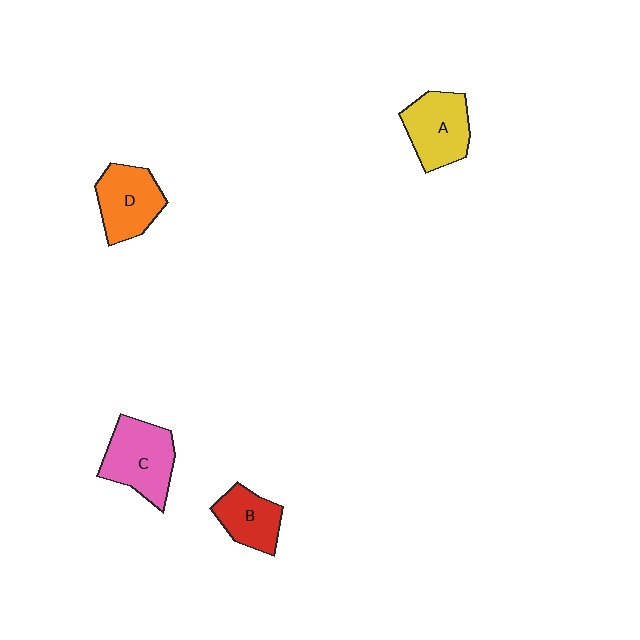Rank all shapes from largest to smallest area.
From largest to smallest: C (pink), A (yellow), D (orange), B (red).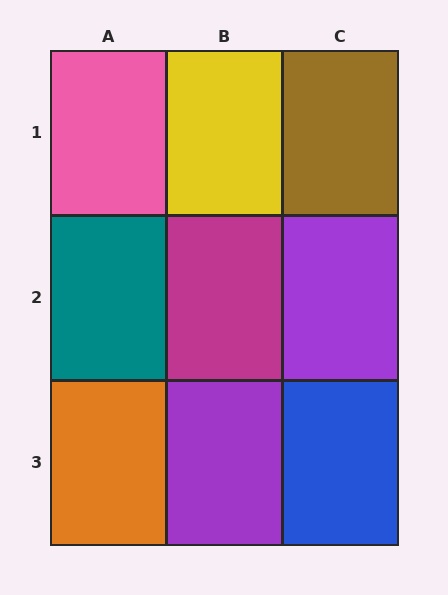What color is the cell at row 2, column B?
Magenta.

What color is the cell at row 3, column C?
Blue.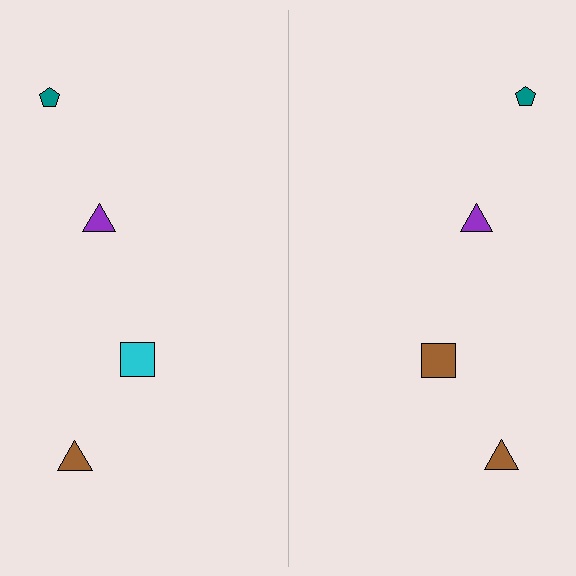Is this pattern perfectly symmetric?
No, the pattern is not perfectly symmetric. The brown square on the right side breaks the symmetry — its mirror counterpart is cyan.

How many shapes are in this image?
There are 8 shapes in this image.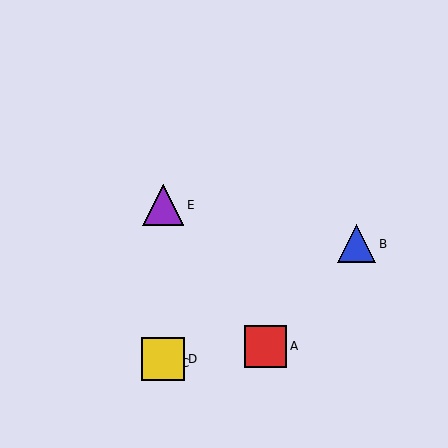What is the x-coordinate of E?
Object E is at x≈163.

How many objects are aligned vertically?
3 objects (C, D, E) are aligned vertically.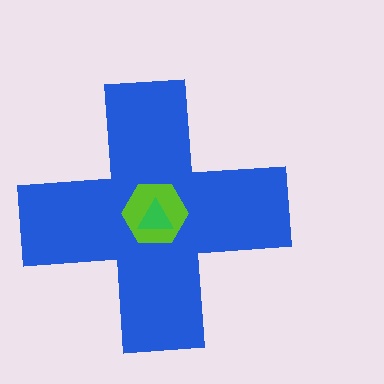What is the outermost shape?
The blue cross.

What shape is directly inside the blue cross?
The lime hexagon.